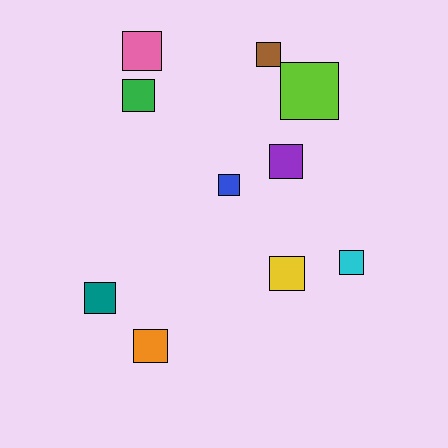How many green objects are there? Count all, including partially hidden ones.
There is 1 green object.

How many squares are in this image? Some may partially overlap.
There are 10 squares.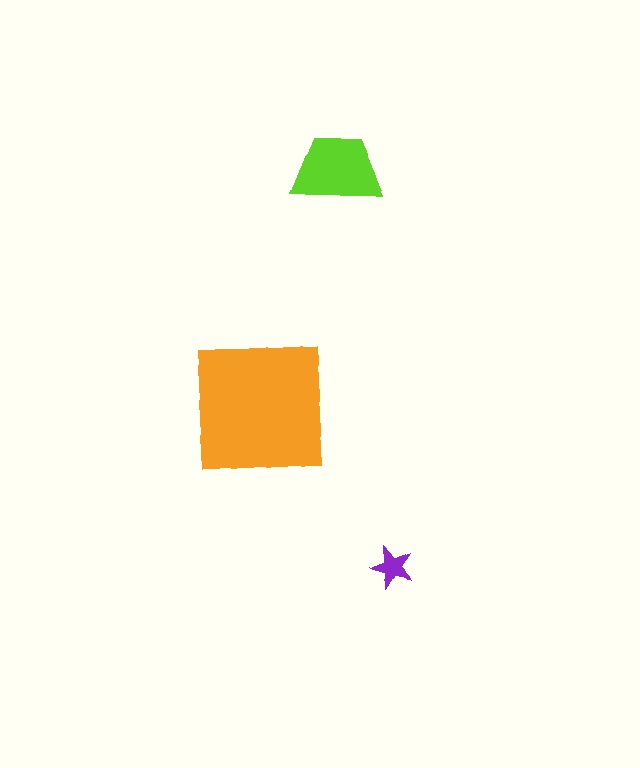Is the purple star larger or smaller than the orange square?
Smaller.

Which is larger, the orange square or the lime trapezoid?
The orange square.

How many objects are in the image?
There are 3 objects in the image.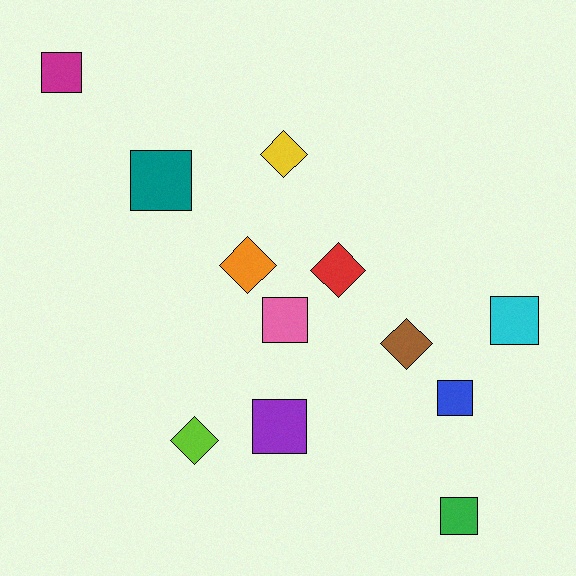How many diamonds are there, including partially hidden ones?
There are 5 diamonds.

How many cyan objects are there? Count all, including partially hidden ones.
There is 1 cyan object.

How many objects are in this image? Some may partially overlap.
There are 12 objects.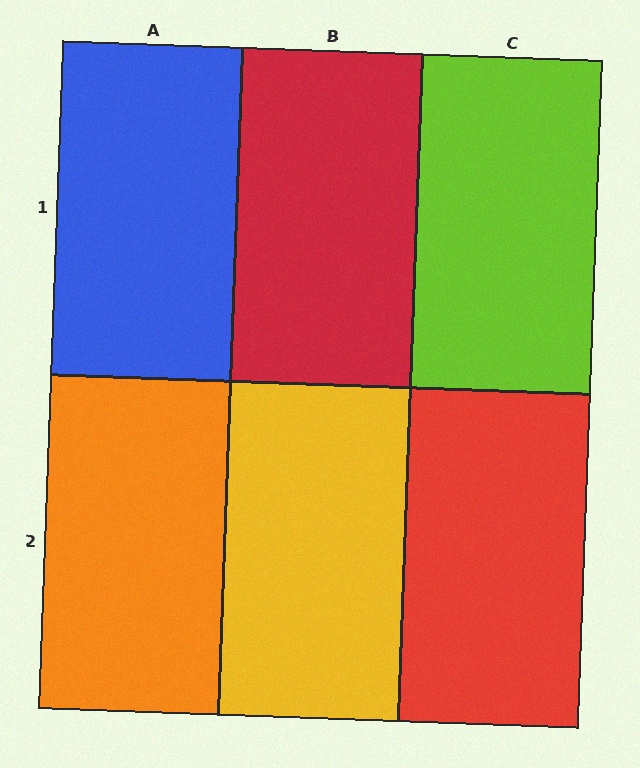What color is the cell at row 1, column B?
Red.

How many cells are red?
2 cells are red.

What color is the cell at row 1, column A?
Blue.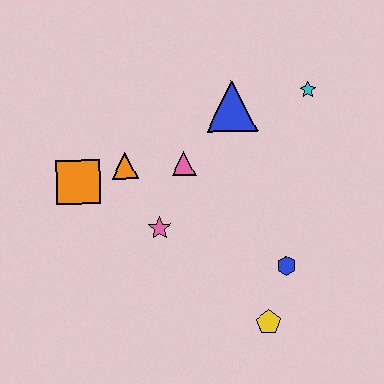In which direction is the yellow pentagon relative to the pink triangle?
The yellow pentagon is below the pink triangle.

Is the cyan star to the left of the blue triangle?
No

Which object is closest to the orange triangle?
The orange square is closest to the orange triangle.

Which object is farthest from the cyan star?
The orange square is farthest from the cyan star.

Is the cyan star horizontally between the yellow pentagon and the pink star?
No